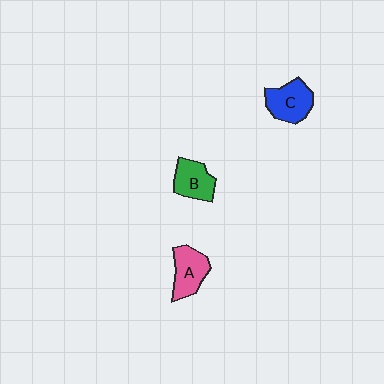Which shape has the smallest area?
Shape B (green).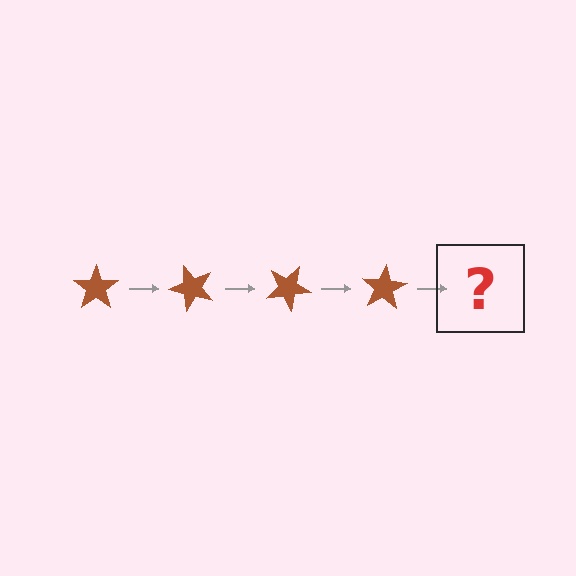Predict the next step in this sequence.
The next step is a brown star rotated 200 degrees.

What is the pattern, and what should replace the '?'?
The pattern is that the star rotates 50 degrees each step. The '?' should be a brown star rotated 200 degrees.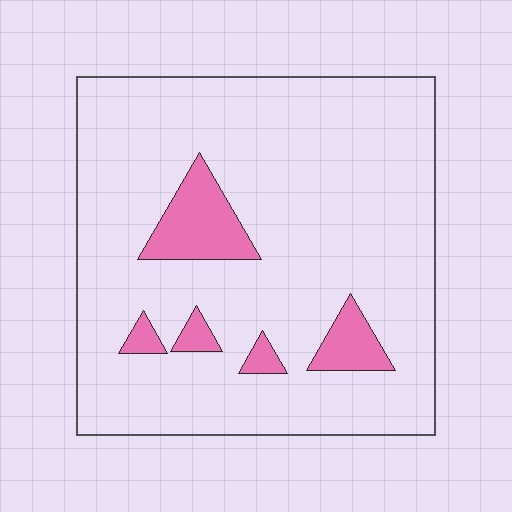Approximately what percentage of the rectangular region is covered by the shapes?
Approximately 10%.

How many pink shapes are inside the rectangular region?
5.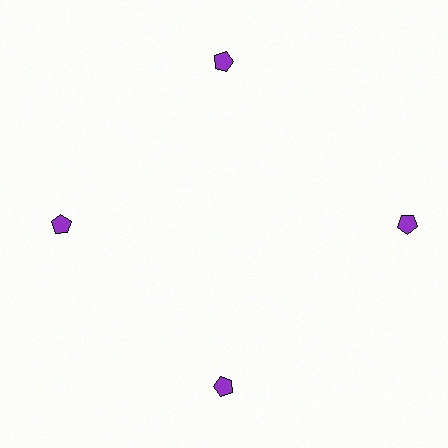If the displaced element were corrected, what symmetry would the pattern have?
It would have 4-fold rotational symmetry — the pattern would map onto itself every 90 degrees.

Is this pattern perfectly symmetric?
No. The 4 purple pentagons are arranged in a ring, but one element near the 3 o'clock position is pushed outward from the center, breaking the 4-fold rotational symmetry.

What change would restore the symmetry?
The symmetry would be restored by moving it inward, back onto the ring so that all 4 pentagons sit at equal angles and equal distance from the center.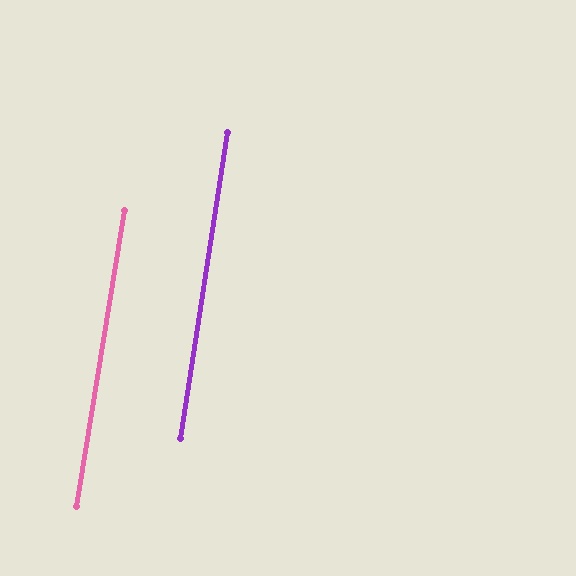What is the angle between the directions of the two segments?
Approximately 0 degrees.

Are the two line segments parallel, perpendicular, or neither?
Parallel — their directions differ by only 0.4°.